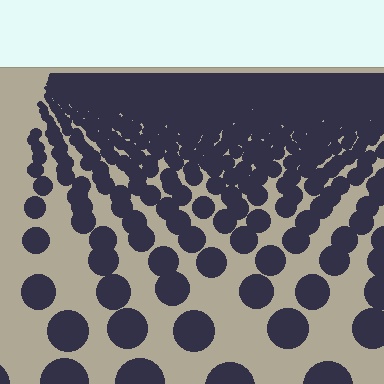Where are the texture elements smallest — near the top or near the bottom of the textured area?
Near the top.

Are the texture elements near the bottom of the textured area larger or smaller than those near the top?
Larger. Near the bottom, elements are closer to the viewer and appear at a bigger on-screen size.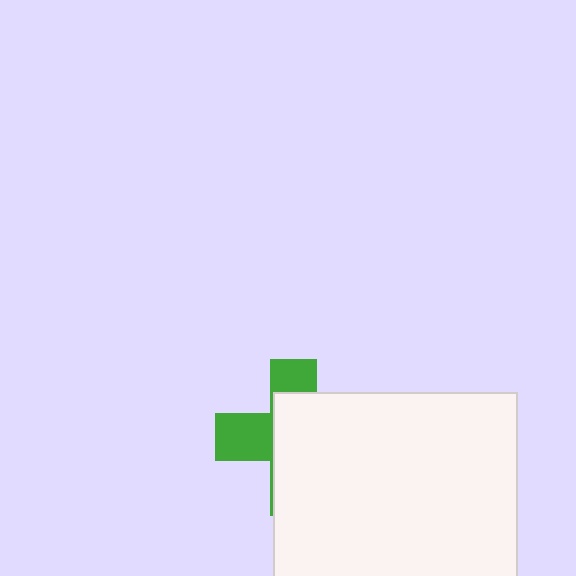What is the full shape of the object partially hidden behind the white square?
The partially hidden object is a green cross.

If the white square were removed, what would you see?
You would see the complete green cross.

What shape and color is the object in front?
The object in front is a white square.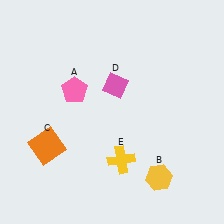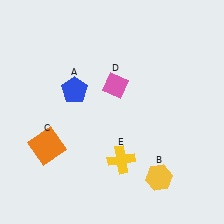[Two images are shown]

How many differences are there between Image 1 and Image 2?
There is 1 difference between the two images.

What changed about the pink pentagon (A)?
In Image 1, A is pink. In Image 2, it changed to blue.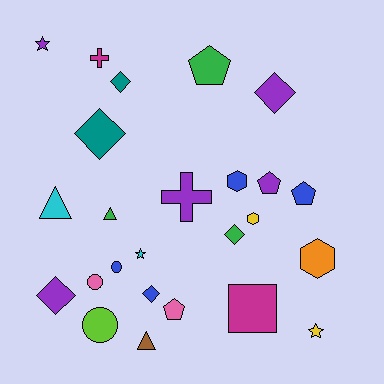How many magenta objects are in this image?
There are 2 magenta objects.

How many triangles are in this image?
There are 3 triangles.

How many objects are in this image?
There are 25 objects.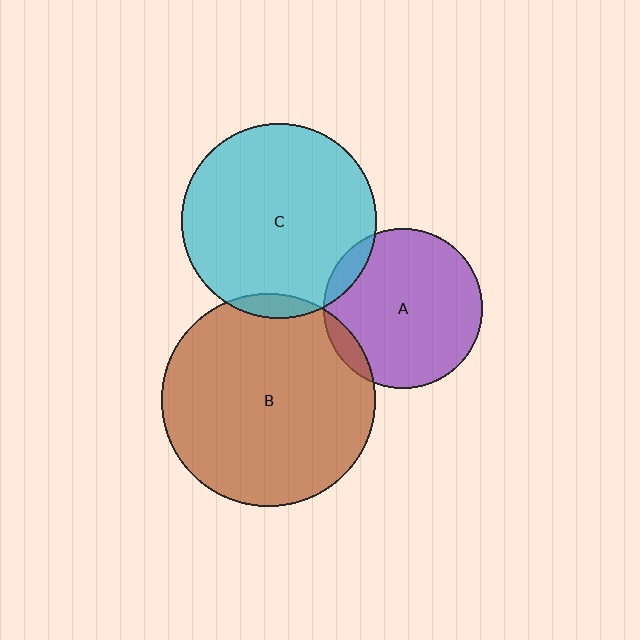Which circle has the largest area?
Circle B (brown).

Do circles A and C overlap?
Yes.